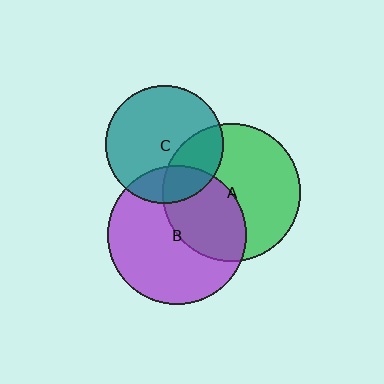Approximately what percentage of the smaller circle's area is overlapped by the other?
Approximately 20%.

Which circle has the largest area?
Circle B (purple).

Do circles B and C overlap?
Yes.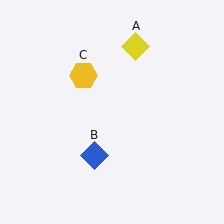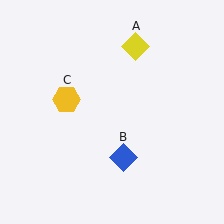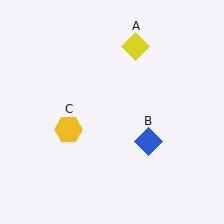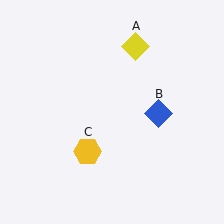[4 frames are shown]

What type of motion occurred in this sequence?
The blue diamond (object B), yellow hexagon (object C) rotated counterclockwise around the center of the scene.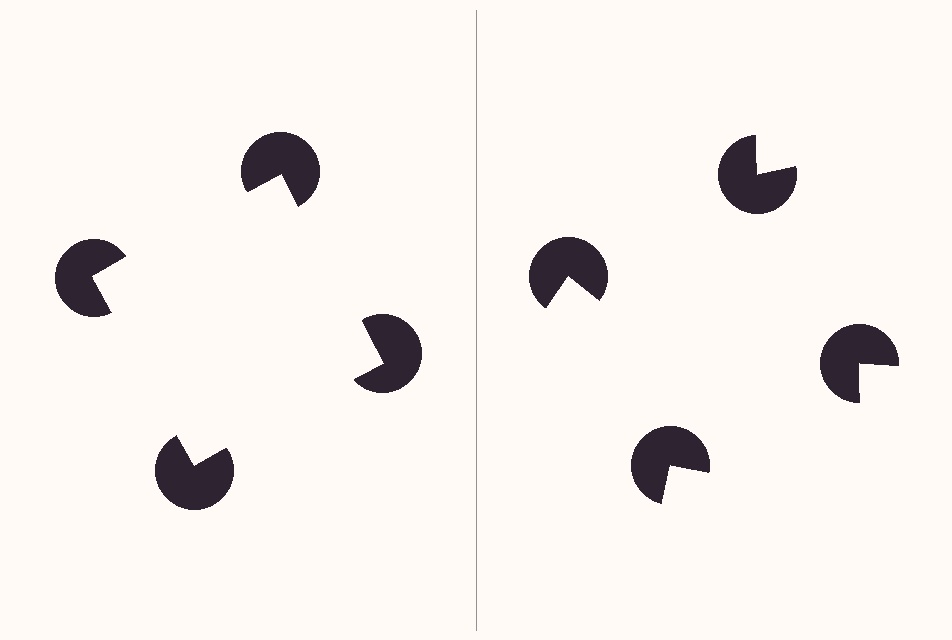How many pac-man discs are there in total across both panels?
8 — 4 on each side.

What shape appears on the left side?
An illusory square.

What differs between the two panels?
The pac-man discs are positioned identically on both sides; only the wedge orientations differ. On the left they align to a square; on the right they are misaligned.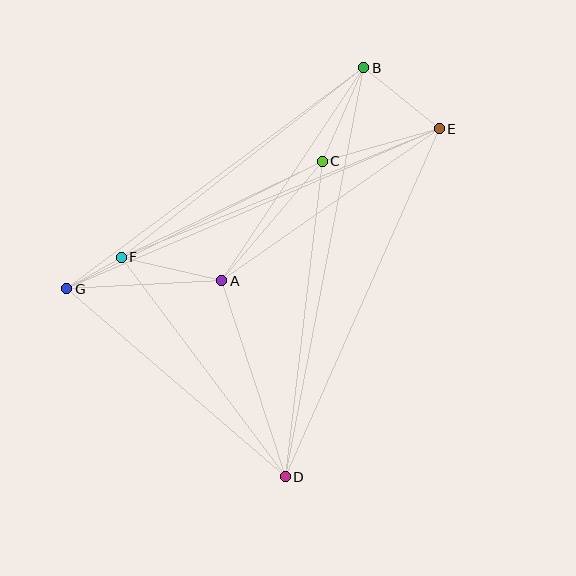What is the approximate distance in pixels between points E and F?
The distance between E and F is approximately 343 pixels.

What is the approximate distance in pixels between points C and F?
The distance between C and F is approximately 223 pixels.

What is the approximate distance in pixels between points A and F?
The distance between A and F is approximately 103 pixels.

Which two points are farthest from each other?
Points B and D are farthest from each other.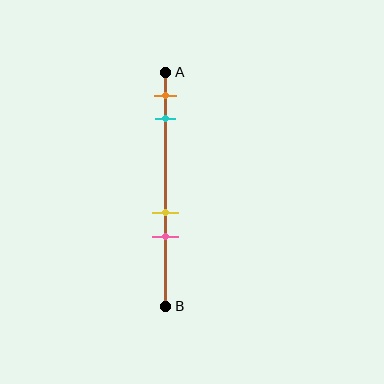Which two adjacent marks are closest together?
The yellow and pink marks are the closest adjacent pair.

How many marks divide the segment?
There are 4 marks dividing the segment.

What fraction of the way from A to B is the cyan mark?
The cyan mark is approximately 20% (0.2) of the way from A to B.